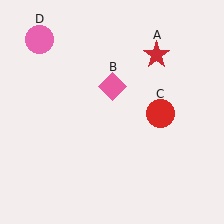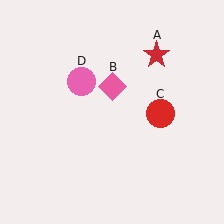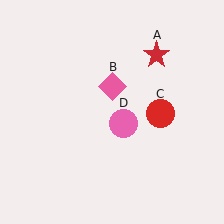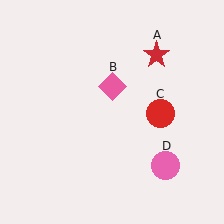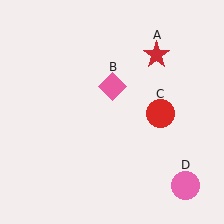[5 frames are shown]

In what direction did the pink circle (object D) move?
The pink circle (object D) moved down and to the right.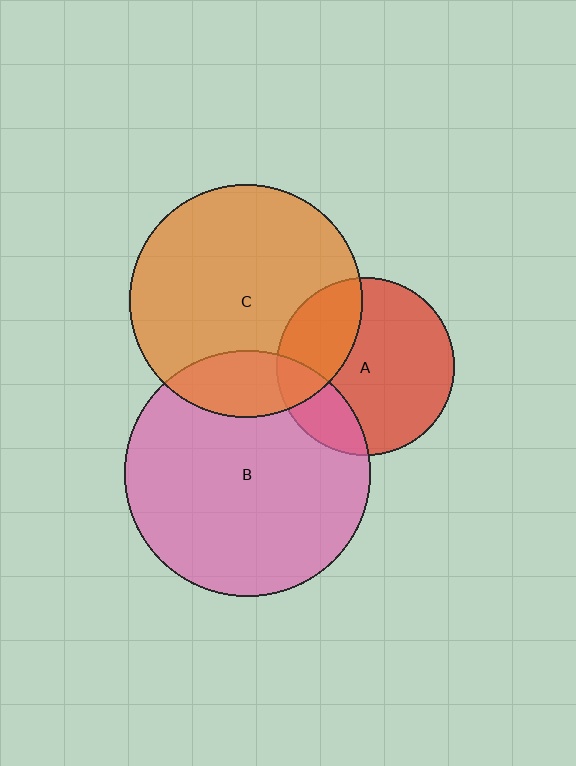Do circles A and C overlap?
Yes.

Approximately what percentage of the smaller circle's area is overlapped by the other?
Approximately 30%.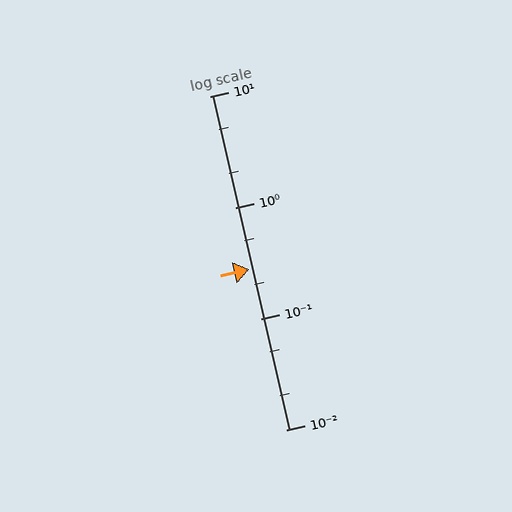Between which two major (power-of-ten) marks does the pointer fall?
The pointer is between 0.1 and 1.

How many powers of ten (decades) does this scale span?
The scale spans 3 decades, from 0.01 to 10.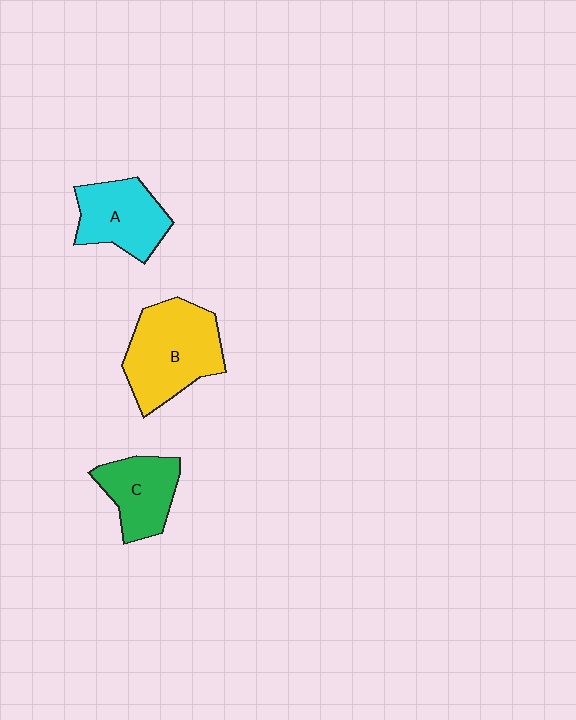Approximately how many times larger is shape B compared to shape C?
Approximately 1.6 times.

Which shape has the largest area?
Shape B (yellow).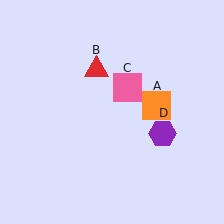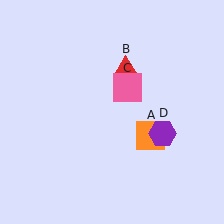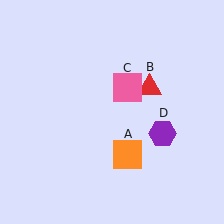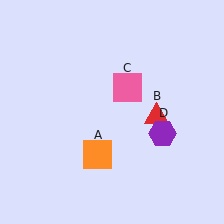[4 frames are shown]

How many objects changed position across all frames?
2 objects changed position: orange square (object A), red triangle (object B).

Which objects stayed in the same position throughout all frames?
Pink square (object C) and purple hexagon (object D) remained stationary.